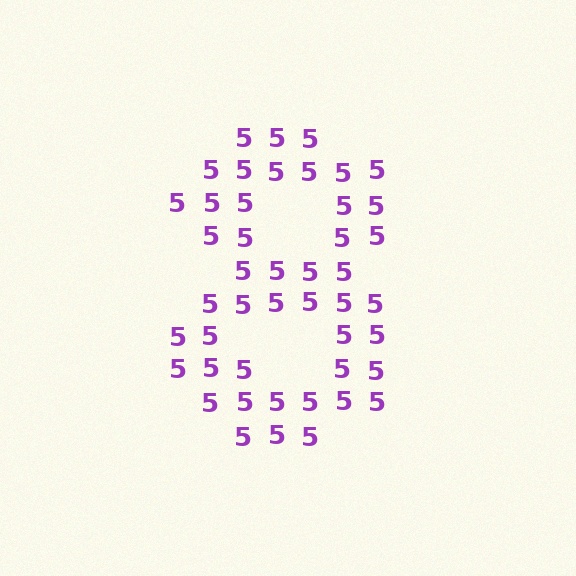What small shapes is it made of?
It is made of small digit 5's.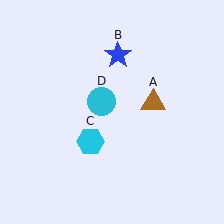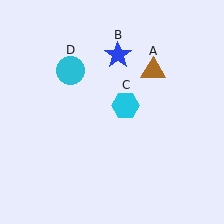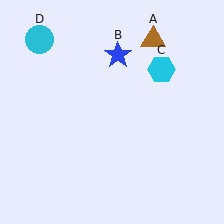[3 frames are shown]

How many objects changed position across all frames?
3 objects changed position: brown triangle (object A), cyan hexagon (object C), cyan circle (object D).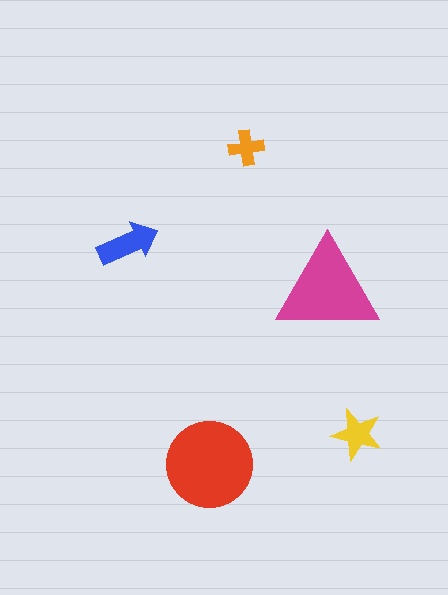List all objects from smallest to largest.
The orange cross, the yellow star, the blue arrow, the magenta triangle, the red circle.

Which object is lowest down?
The red circle is bottommost.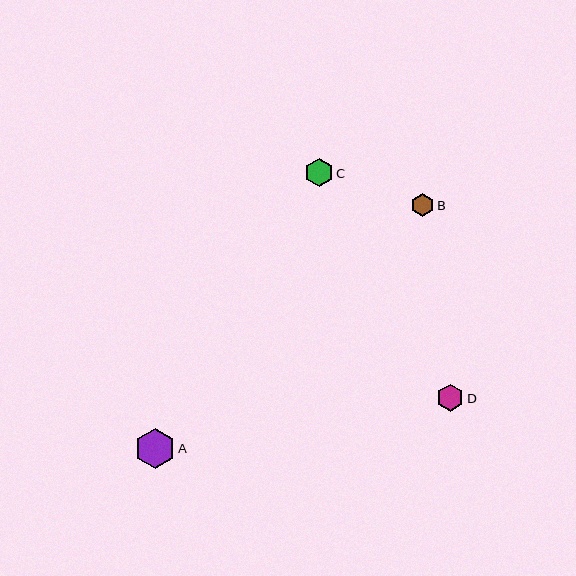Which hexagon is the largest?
Hexagon A is the largest with a size of approximately 40 pixels.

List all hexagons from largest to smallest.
From largest to smallest: A, C, D, B.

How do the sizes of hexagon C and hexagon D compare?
Hexagon C and hexagon D are approximately the same size.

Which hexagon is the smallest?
Hexagon B is the smallest with a size of approximately 23 pixels.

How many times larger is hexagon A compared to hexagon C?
Hexagon A is approximately 1.4 times the size of hexagon C.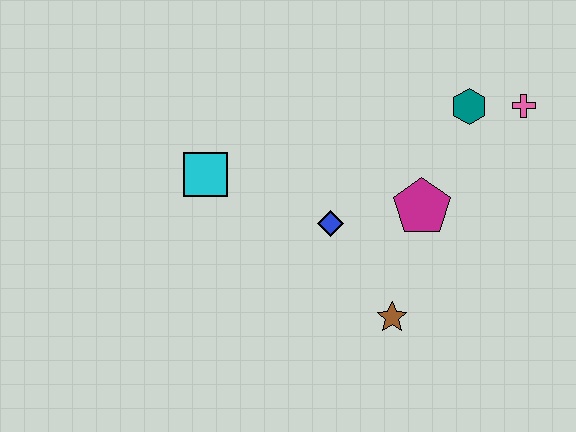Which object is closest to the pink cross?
The teal hexagon is closest to the pink cross.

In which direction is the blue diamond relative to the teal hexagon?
The blue diamond is to the left of the teal hexagon.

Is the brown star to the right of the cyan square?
Yes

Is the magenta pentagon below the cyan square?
Yes